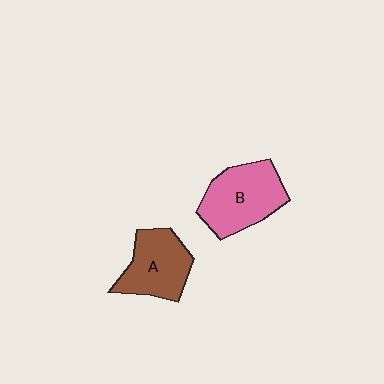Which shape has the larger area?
Shape B (pink).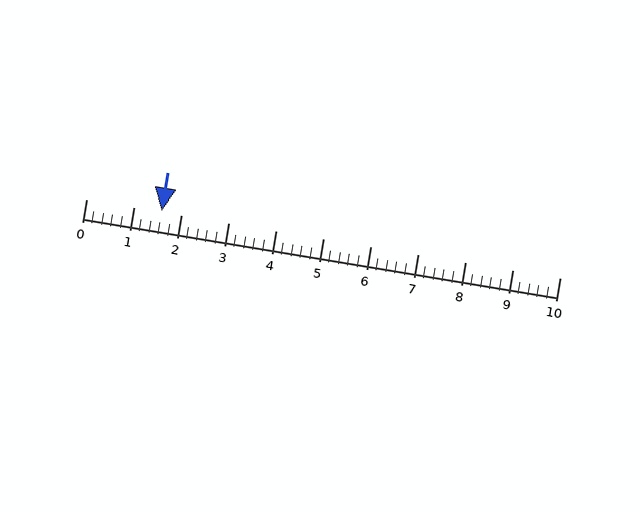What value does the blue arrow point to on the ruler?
The blue arrow points to approximately 1.6.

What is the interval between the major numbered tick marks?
The major tick marks are spaced 1 units apart.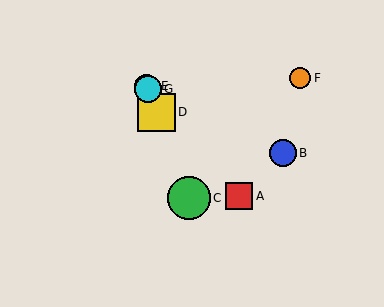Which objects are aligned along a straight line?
Objects C, D, E, G are aligned along a straight line.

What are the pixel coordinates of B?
Object B is at (283, 153).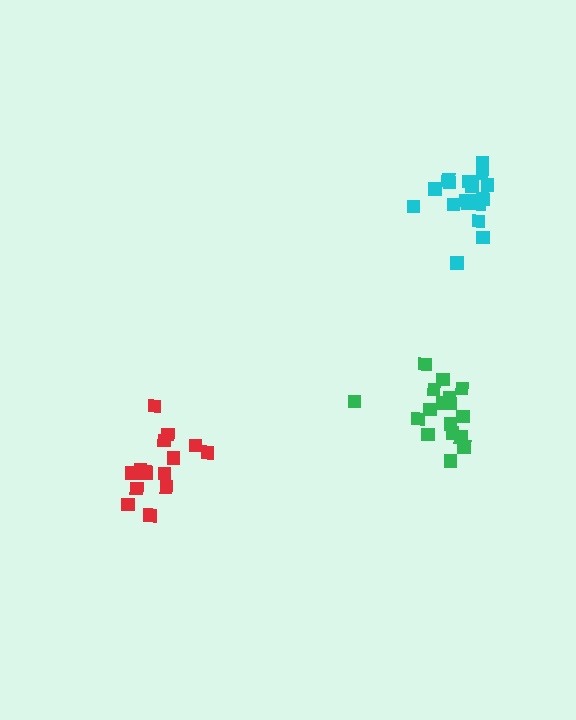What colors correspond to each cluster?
The clusters are colored: red, cyan, green.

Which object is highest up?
The cyan cluster is topmost.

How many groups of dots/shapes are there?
There are 3 groups.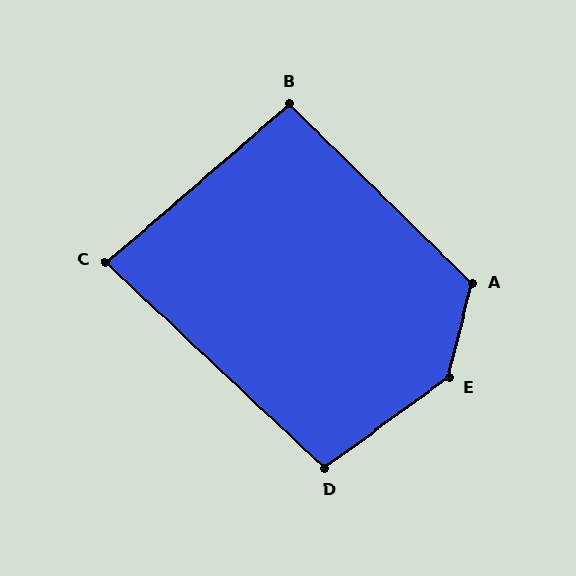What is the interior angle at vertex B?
Approximately 95 degrees (approximately right).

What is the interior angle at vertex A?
Approximately 121 degrees (obtuse).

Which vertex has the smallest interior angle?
C, at approximately 84 degrees.